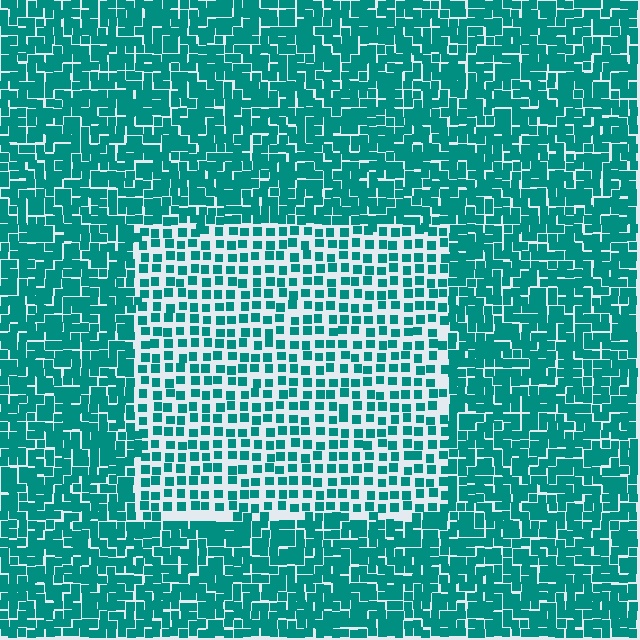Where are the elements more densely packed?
The elements are more densely packed outside the rectangle boundary.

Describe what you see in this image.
The image contains small teal elements arranged at two different densities. A rectangle-shaped region is visible where the elements are less densely packed than the surrounding area.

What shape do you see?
I see a rectangle.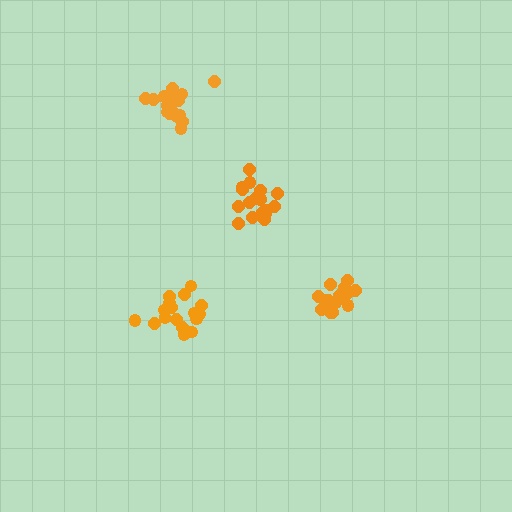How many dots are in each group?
Group 1: 16 dots, Group 2: 18 dots, Group 3: 17 dots, Group 4: 17 dots (68 total).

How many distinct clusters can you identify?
There are 4 distinct clusters.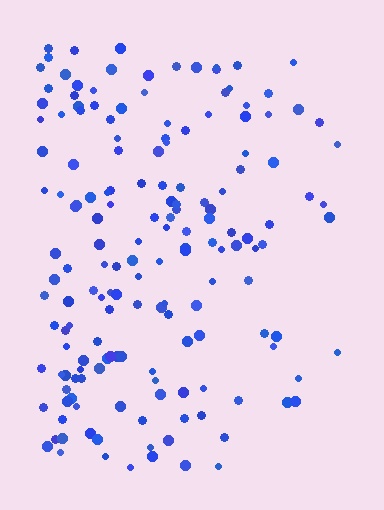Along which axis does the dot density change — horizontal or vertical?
Horizontal.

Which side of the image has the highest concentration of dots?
The left.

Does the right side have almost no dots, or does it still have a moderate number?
Still a moderate number, just noticeably fewer than the left.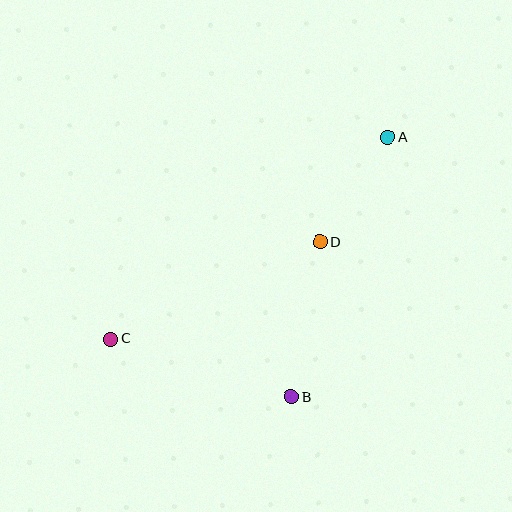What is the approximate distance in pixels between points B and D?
The distance between B and D is approximately 157 pixels.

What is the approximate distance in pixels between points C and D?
The distance between C and D is approximately 230 pixels.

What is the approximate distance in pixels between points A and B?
The distance between A and B is approximately 277 pixels.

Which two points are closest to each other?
Points A and D are closest to each other.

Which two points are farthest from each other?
Points A and C are farthest from each other.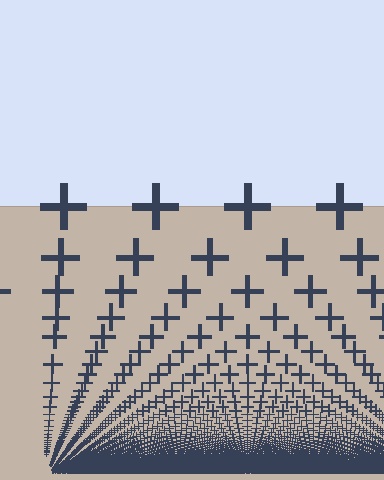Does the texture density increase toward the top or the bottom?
Density increases toward the bottom.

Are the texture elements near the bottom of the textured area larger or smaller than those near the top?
Smaller. The gradient is inverted — elements near the bottom are smaller and denser.